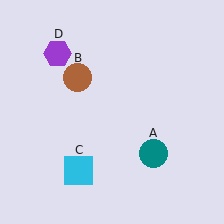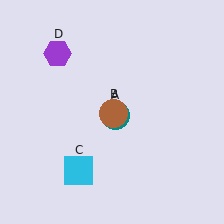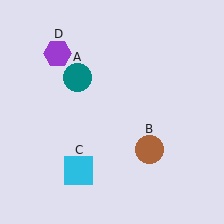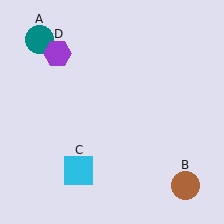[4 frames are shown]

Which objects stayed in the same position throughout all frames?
Cyan square (object C) and purple hexagon (object D) remained stationary.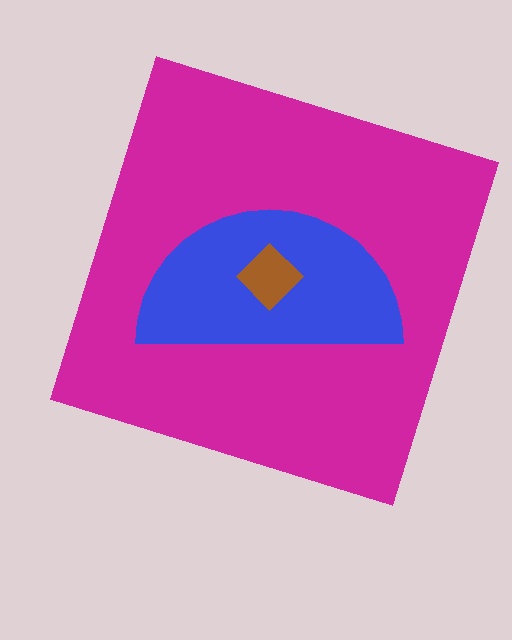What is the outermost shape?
The magenta square.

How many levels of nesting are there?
3.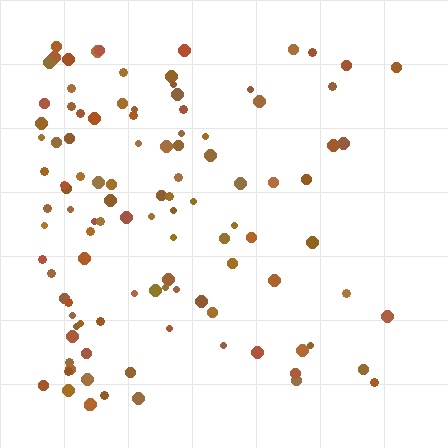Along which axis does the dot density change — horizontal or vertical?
Horizontal.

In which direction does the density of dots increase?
From right to left, with the left side densest.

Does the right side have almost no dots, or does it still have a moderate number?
Still a moderate number, just noticeably fewer than the left.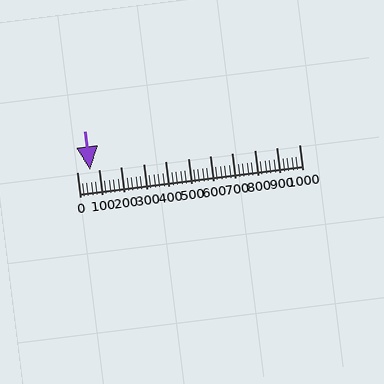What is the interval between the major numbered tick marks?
The major tick marks are spaced 100 units apart.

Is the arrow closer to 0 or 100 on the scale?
The arrow is closer to 100.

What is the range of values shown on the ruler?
The ruler shows values from 0 to 1000.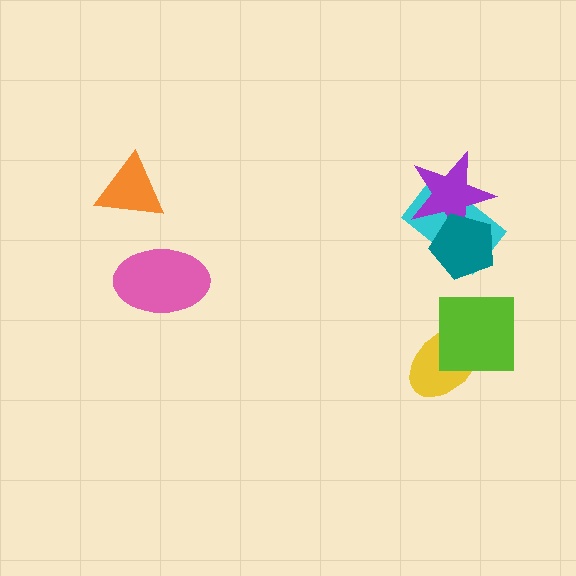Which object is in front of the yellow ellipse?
The lime square is in front of the yellow ellipse.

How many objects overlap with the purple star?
2 objects overlap with the purple star.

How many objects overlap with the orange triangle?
0 objects overlap with the orange triangle.